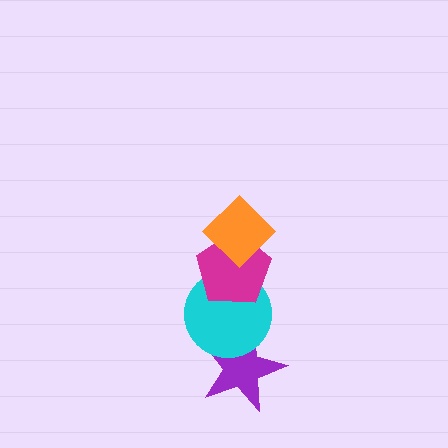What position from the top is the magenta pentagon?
The magenta pentagon is 2nd from the top.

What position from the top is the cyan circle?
The cyan circle is 3rd from the top.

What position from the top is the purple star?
The purple star is 4th from the top.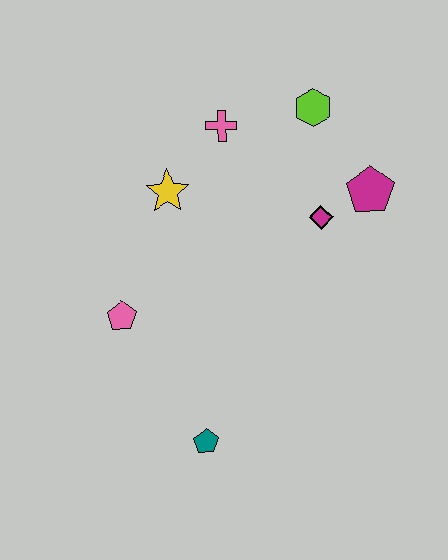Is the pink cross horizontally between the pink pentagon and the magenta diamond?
Yes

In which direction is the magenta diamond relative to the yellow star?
The magenta diamond is to the right of the yellow star.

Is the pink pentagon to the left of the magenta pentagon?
Yes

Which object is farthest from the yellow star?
The teal pentagon is farthest from the yellow star.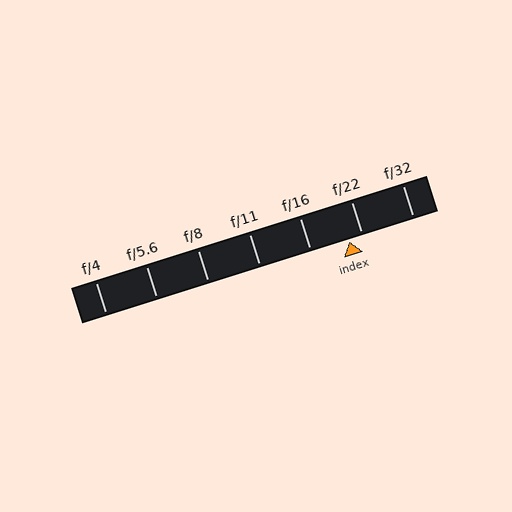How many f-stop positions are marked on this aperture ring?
There are 7 f-stop positions marked.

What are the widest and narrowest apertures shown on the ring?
The widest aperture shown is f/4 and the narrowest is f/32.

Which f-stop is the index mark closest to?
The index mark is closest to f/22.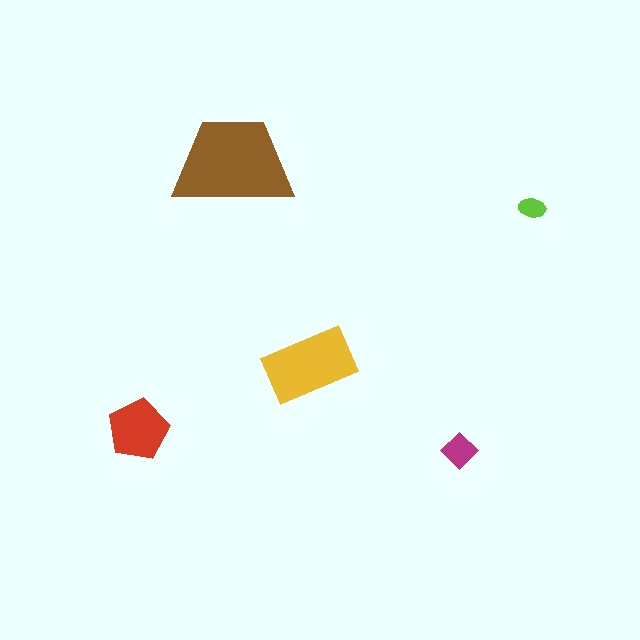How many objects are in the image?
There are 5 objects in the image.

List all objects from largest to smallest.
The brown trapezoid, the yellow rectangle, the red pentagon, the magenta diamond, the lime ellipse.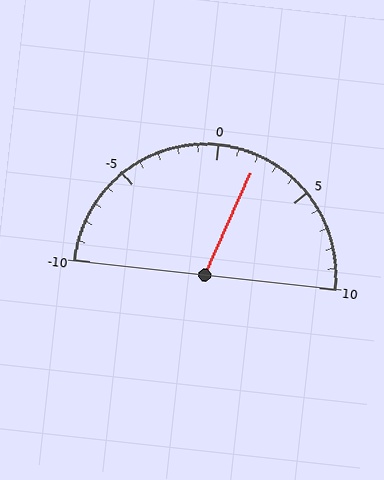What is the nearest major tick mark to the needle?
The nearest major tick mark is 0.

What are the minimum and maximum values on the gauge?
The gauge ranges from -10 to 10.